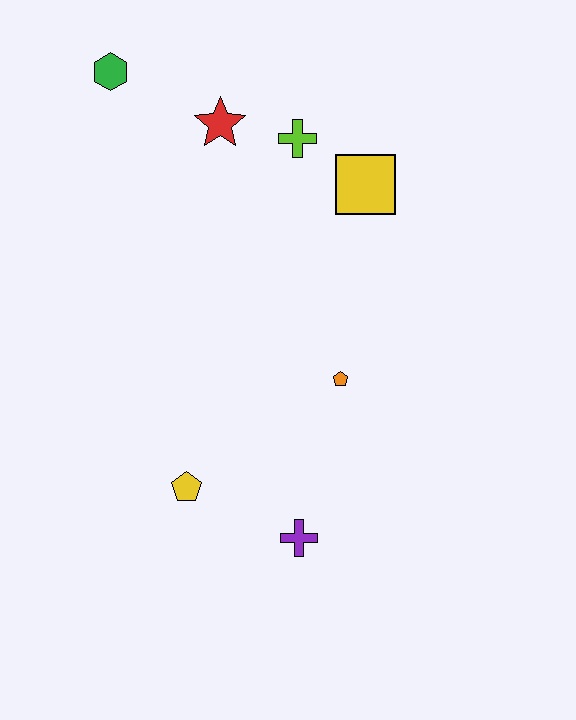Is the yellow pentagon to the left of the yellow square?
Yes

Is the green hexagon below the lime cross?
No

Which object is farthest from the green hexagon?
The purple cross is farthest from the green hexagon.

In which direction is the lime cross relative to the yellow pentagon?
The lime cross is above the yellow pentagon.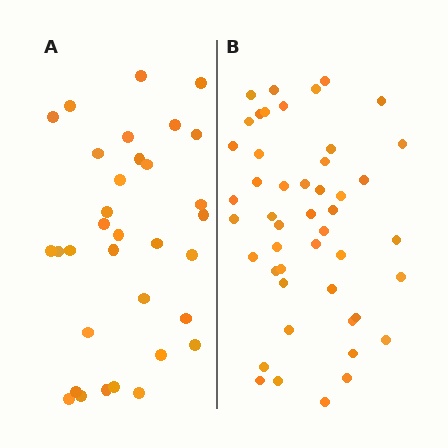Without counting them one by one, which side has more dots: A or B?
Region B (the right region) has more dots.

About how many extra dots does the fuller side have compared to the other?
Region B has approximately 15 more dots than region A.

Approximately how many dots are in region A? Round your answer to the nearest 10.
About 30 dots. (The exact count is 33, which rounds to 30.)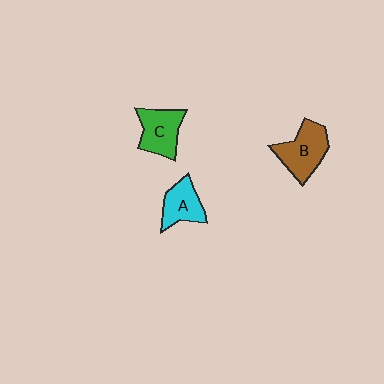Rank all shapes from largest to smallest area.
From largest to smallest: B (brown), C (green), A (cyan).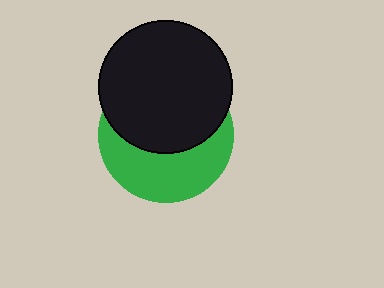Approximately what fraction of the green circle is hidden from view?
Roughly 55% of the green circle is hidden behind the black circle.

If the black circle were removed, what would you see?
You would see the complete green circle.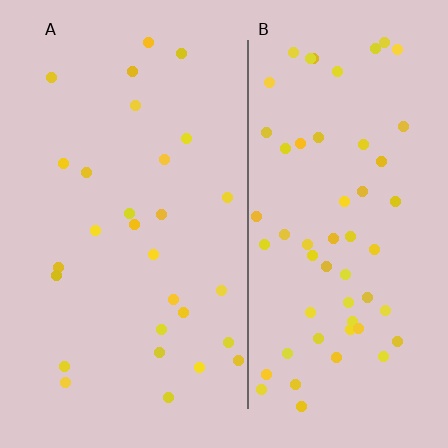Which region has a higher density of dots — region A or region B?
B (the right).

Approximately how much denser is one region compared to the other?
Approximately 2.1× — region B over region A.